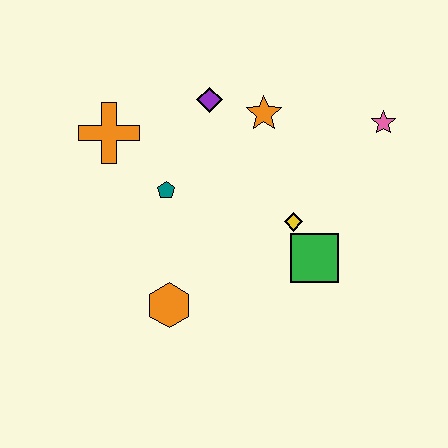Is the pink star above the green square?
Yes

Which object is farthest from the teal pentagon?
The pink star is farthest from the teal pentagon.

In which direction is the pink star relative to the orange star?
The pink star is to the right of the orange star.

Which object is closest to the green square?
The yellow diamond is closest to the green square.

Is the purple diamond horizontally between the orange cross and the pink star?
Yes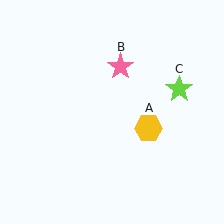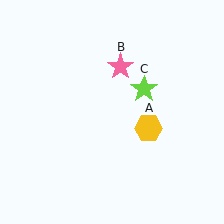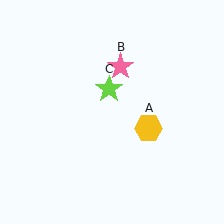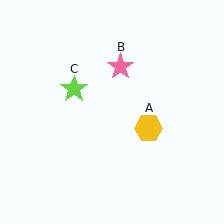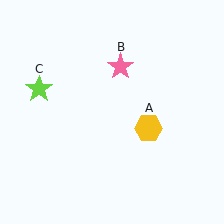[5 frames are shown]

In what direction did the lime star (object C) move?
The lime star (object C) moved left.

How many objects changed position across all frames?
1 object changed position: lime star (object C).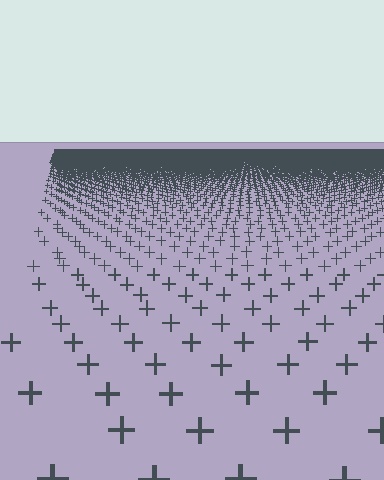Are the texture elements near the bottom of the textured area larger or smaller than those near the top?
Larger. Near the bottom, elements are closer to the viewer and appear at a bigger on-screen size.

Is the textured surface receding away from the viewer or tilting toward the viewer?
The surface is receding away from the viewer. Texture elements get smaller and denser toward the top.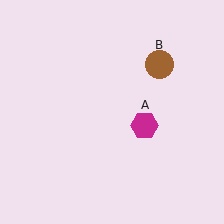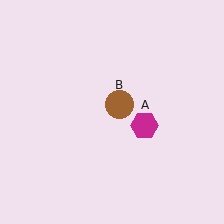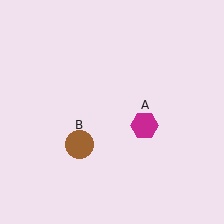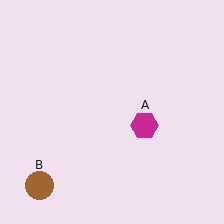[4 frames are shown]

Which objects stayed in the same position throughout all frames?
Magenta hexagon (object A) remained stationary.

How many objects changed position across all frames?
1 object changed position: brown circle (object B).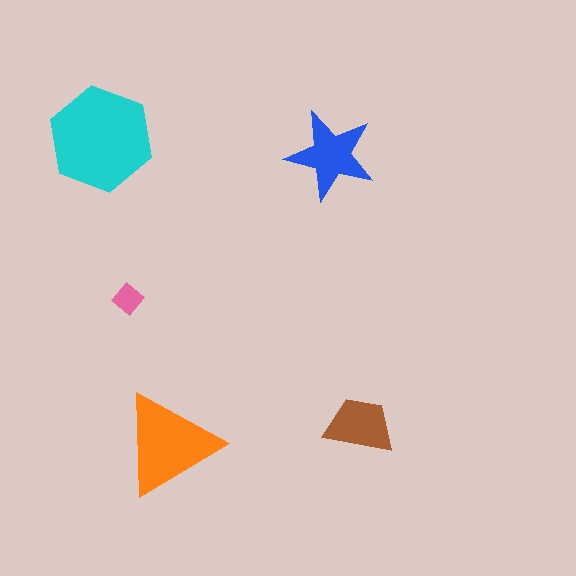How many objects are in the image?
There are 5 objects in the image.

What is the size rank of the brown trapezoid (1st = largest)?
4th.